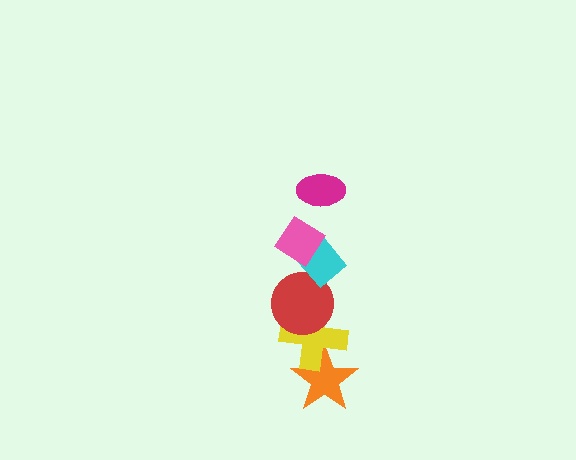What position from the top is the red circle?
The red circle is 4th from the top.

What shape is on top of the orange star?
The yellow cross is on top of the orange star.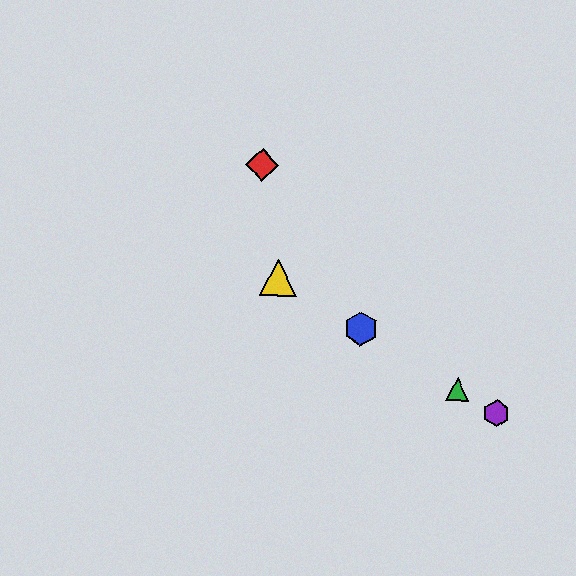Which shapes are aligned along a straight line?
The blue hexagon, the green triangle, the yellow triangle, the purple hexagon are aligned along a straight line.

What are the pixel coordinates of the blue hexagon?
The blue hexagon is at (361, 329).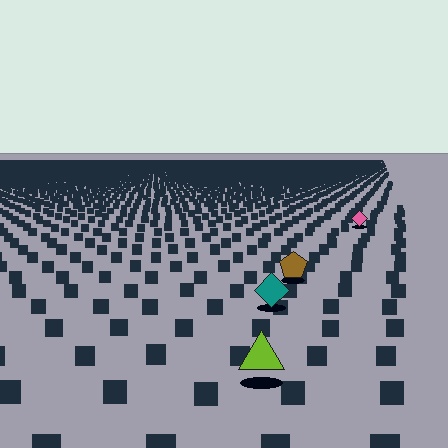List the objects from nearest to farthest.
From nearest to farthest: the lime triangle, the teal diamond, the brown pentagon, the pink diamond.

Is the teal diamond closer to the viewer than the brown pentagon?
Yes. The teal diamond is closer — you can tell from the texture gradient: the ground texture is coarser near it.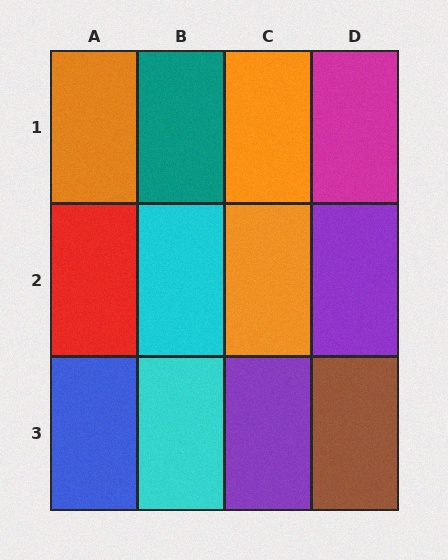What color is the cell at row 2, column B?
Cyan.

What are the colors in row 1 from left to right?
Orange, teal, orange, magenta.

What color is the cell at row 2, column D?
Purple.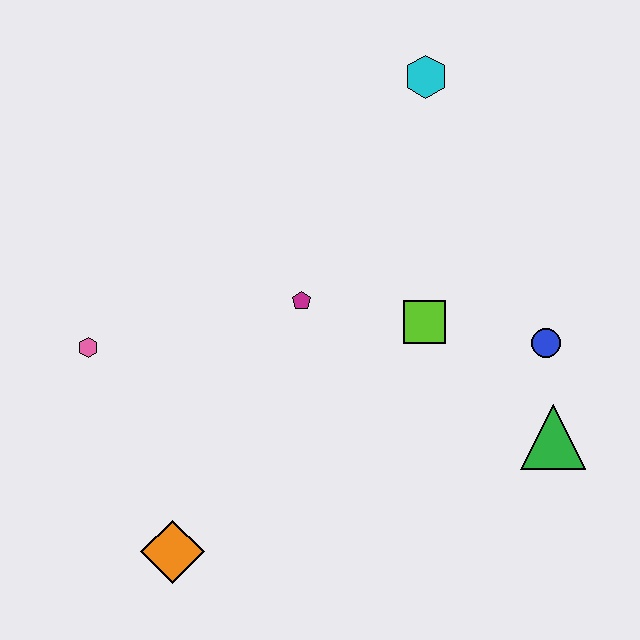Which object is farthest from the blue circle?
The pink hexagon is farthest from the blue circle.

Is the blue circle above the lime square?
No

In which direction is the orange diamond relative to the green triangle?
The orange diamond is to the left of the green triangle.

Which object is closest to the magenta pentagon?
The lime square is closest to the magenta pentagon.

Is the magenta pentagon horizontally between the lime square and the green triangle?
No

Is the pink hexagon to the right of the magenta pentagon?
No